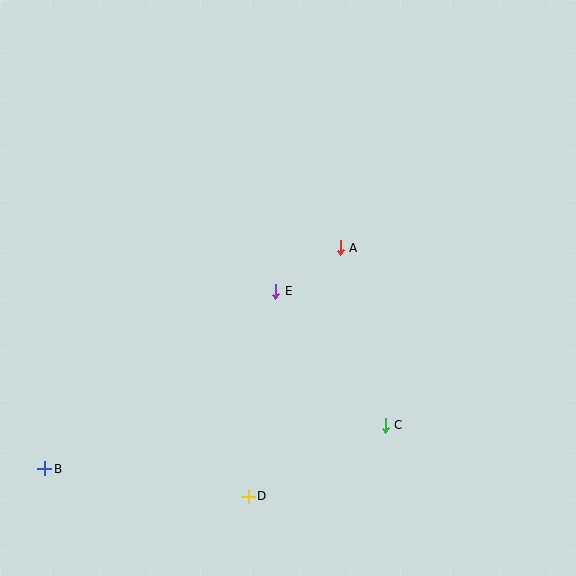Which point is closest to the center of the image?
Point E at (276, 291) is closest to the center.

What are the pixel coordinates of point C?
Point C is at (385, 425).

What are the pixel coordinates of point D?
Point D is at (248, 496).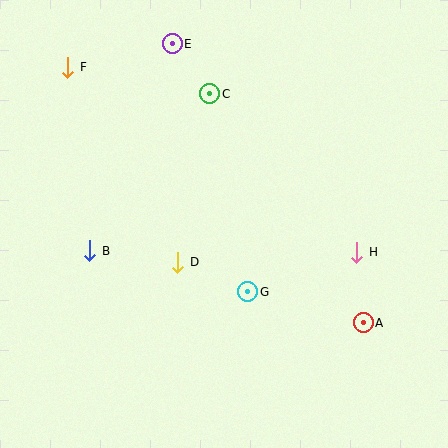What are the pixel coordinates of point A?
Point A is at (363, 323).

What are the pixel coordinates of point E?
Point E is at (172, 44).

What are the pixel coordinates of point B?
Point B is at (90, 251).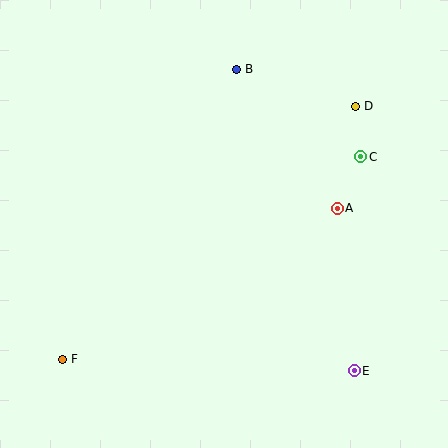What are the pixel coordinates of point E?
Point E is at (354, 371).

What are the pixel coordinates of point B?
Point B is at (237, 69).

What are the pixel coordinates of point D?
Point D is at (356, 106).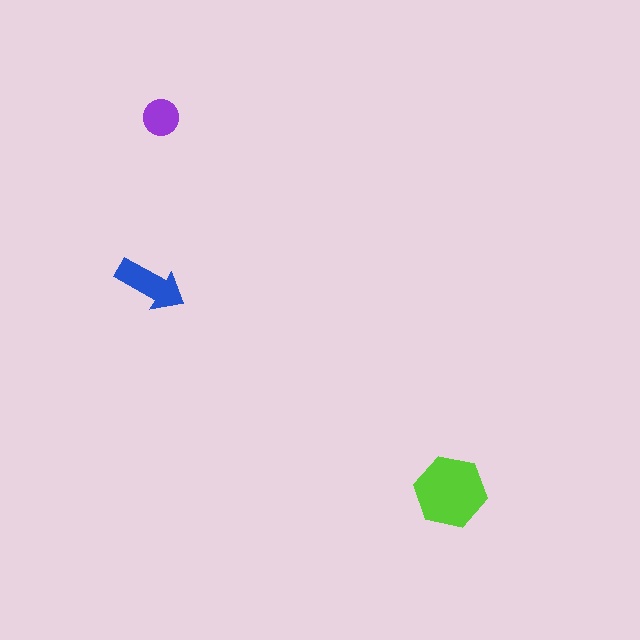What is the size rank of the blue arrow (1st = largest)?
2nd.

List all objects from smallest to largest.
The purple circle, the blue arrow, the lime hexagon.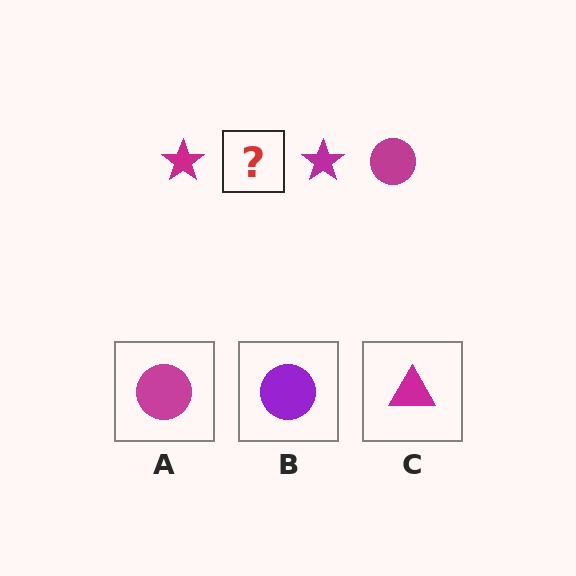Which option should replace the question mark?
Option A.